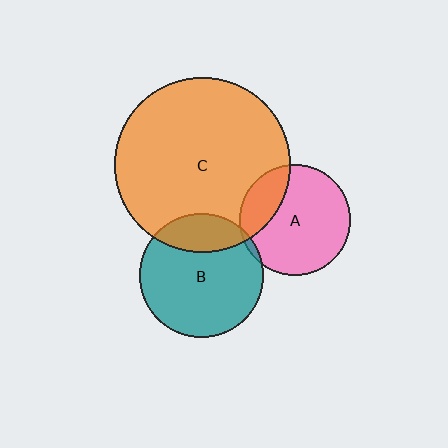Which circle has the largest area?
Circle C (orange).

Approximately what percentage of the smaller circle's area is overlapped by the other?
Approximately 5%.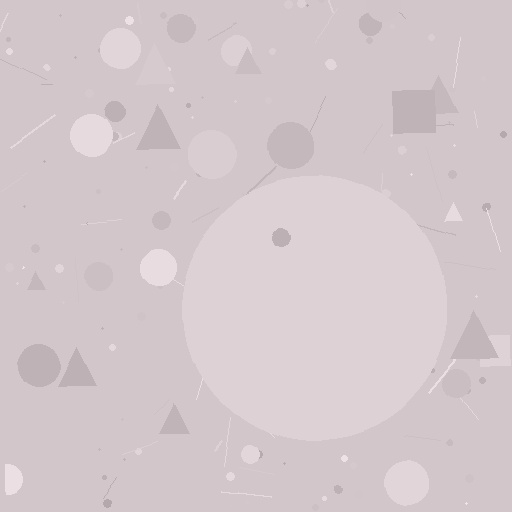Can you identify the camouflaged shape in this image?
The camouflaged shape is a circle.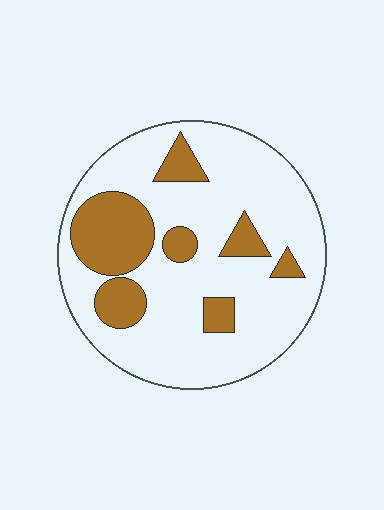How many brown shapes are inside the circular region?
7.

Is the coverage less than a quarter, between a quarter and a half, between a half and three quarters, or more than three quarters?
Less than a quarter.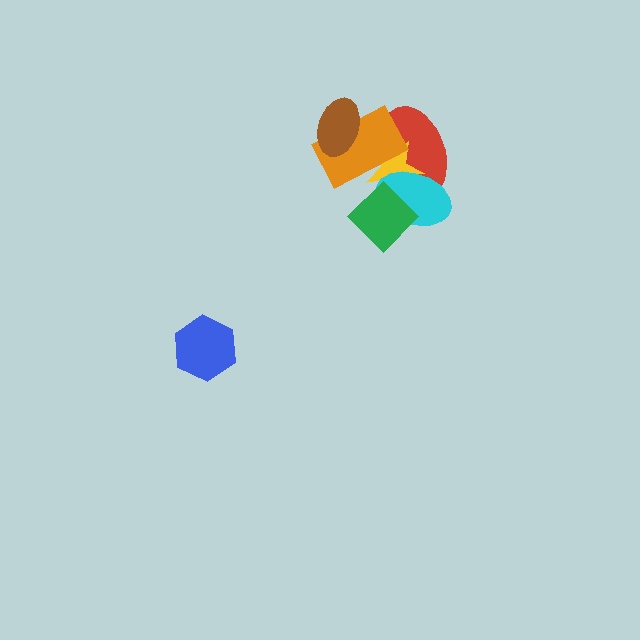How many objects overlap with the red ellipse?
4 objects overlap with the red ellipse.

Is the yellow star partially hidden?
Yes, it is partially covered by another shape.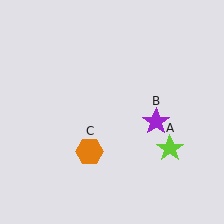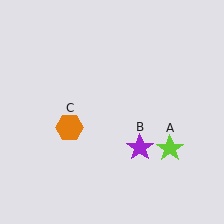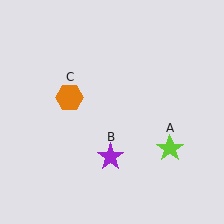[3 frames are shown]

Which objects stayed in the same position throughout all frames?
Lime star (object A) remained stationary.